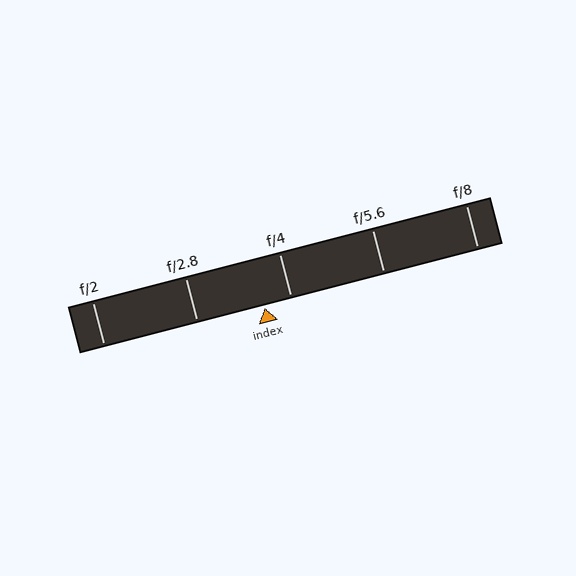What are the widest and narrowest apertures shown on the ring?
The widest aperture shown is f/2 and the narrowest is f/8.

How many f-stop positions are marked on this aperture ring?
There are 5 f-stop positions marked.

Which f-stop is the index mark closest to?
The index mark is closest to f/4.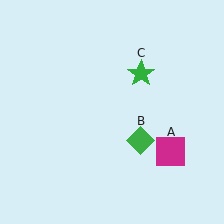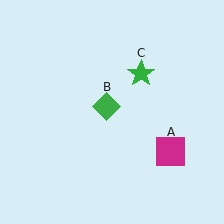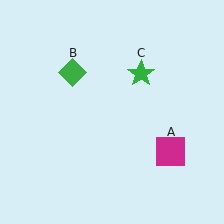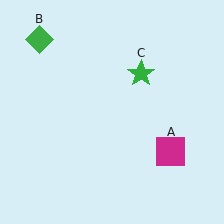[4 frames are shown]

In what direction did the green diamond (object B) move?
The green diamond (object B) moved up and to the left.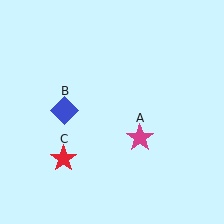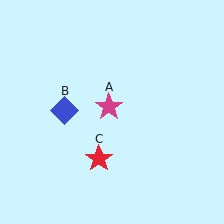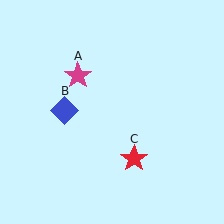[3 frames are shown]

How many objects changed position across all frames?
2 objects changed position: magenta star (object A), red star (object C).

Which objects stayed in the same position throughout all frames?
Blue diamond (object B) remained stationary.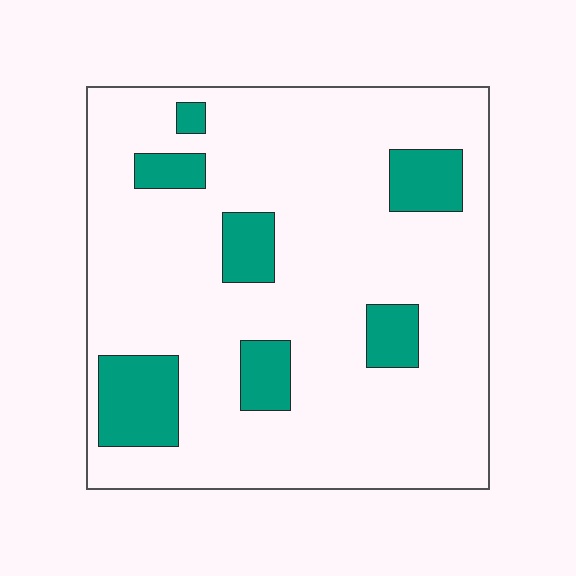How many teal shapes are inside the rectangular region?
7.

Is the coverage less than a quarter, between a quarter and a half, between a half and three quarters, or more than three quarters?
Less than a quarter.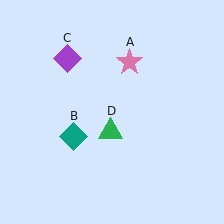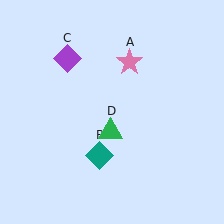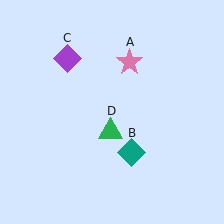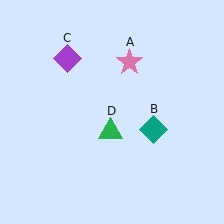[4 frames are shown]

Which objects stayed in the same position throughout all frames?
Pink star (object A) and purple diamond (object C) and green triangle (object D) remained stationary.